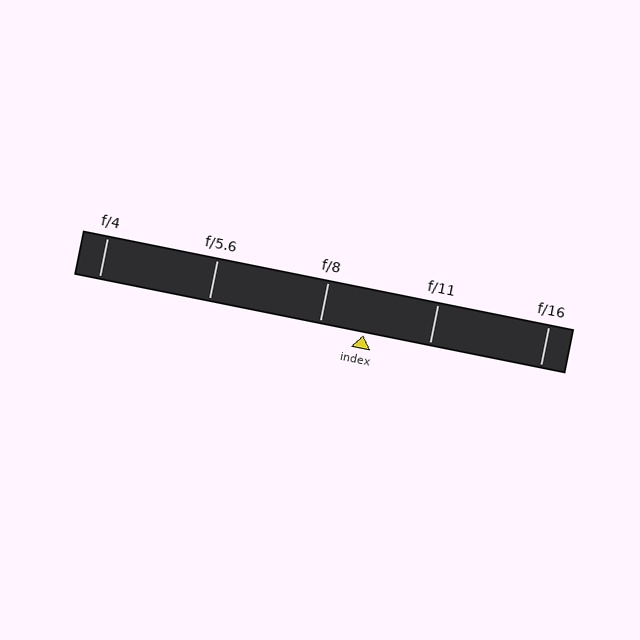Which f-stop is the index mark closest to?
The index mark is closest to f/8.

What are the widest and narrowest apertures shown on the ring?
The widest aperture shown is f/4 and the narrowest is f/16.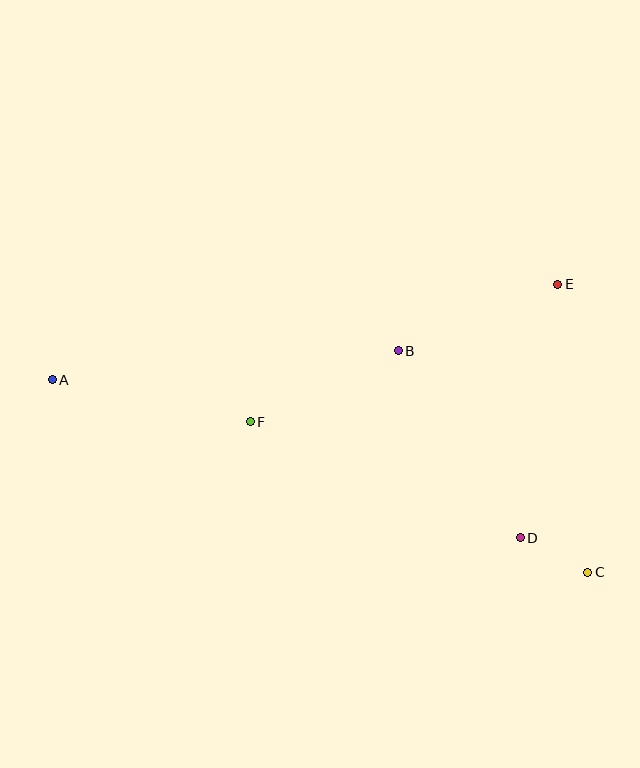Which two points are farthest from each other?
Points A and C are farthest from each other.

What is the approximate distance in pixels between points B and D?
The distance between B and D is approximately 223 pixels.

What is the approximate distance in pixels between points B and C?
The distance between B and C is approximately 291 pixels.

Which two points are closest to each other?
Points C and D are closest to each other.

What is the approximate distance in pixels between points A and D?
The distance between A and D is approximately 494 pixels.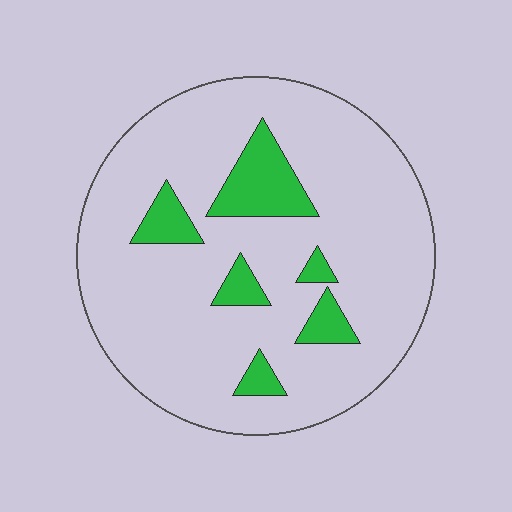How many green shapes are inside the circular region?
6.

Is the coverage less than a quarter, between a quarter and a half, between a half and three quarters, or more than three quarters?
Less than a quarter.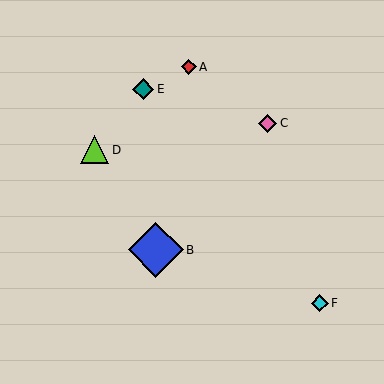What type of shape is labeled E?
Shape E is a teal diamond.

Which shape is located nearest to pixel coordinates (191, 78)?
The red diamond (labeled A) at (189, 67) is nearest to that location.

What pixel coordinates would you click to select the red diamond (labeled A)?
Click at (189, 67) to select the red diamond A.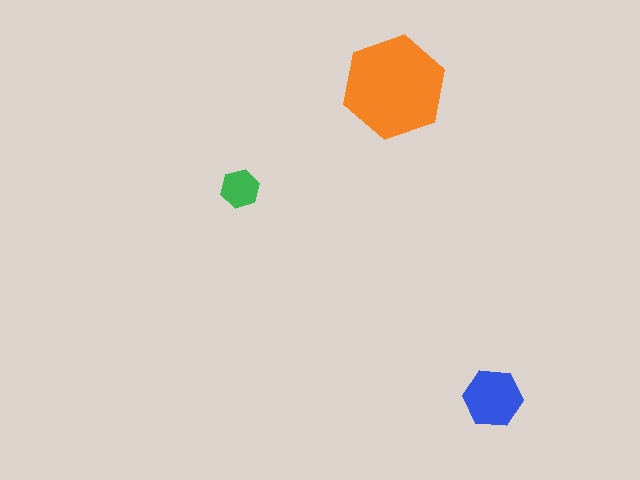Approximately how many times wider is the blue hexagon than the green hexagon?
About 1.5 times wider.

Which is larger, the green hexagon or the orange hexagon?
The orange one.